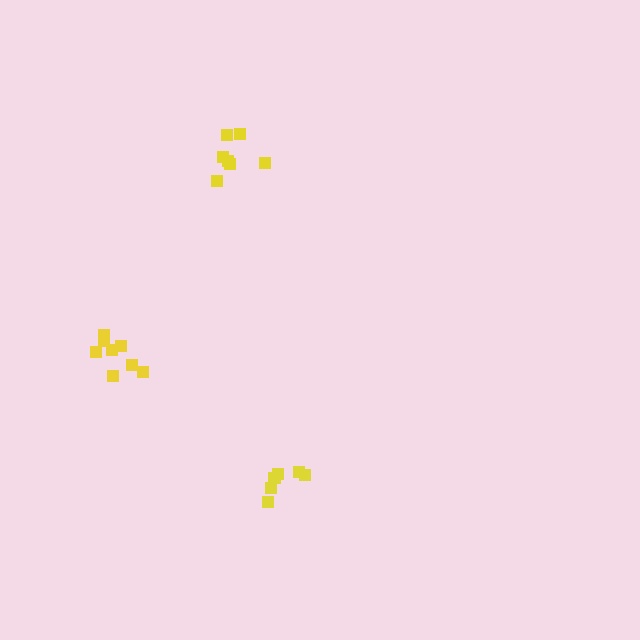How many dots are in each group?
Group 1: 7 dots, Group 2: 6 dots, Group 3: 8 dots (21 total).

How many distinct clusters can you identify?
There are 3 distinct clusters.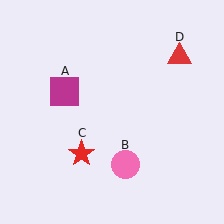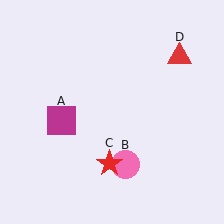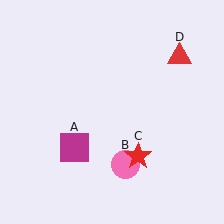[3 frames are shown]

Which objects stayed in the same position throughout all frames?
Pink circle (object B) and red triangle (object D) remained stationary.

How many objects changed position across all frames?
2 objects changed position: magenta square (object A), red star (object C).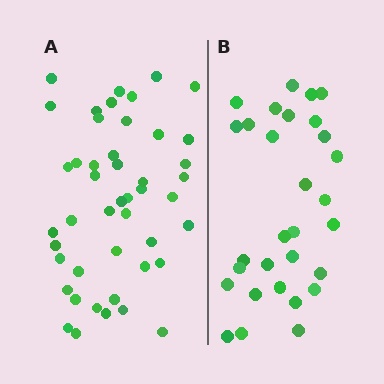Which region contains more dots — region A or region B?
Region A (the left region) has more dots.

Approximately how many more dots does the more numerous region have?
Region A has approximately 15 more dots than region B.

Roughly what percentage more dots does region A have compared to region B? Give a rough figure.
About 55% more.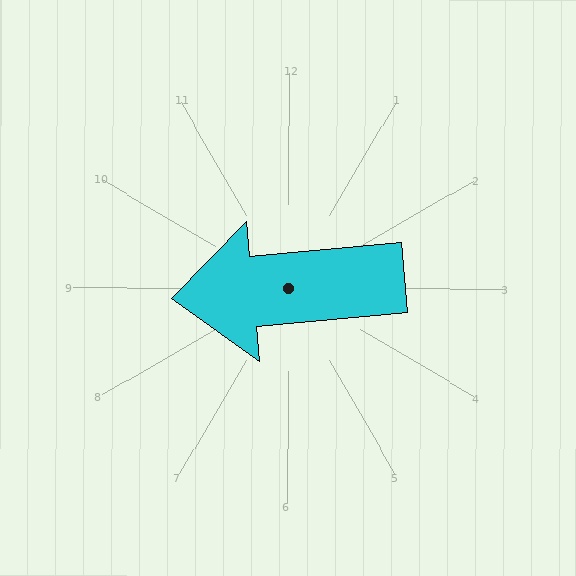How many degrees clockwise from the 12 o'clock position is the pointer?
Approximately 265 degrees.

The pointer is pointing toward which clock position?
Roughly 9 o'clock.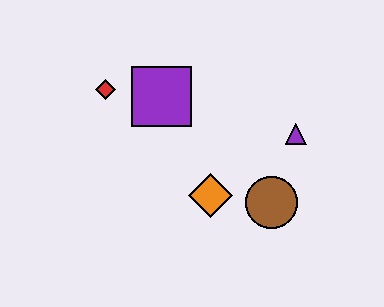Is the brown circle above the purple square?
No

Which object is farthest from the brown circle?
The red diamond is farthest from the brown circle.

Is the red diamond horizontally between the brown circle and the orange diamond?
No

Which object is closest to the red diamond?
The purple square is closest to the red diamond.